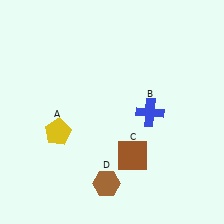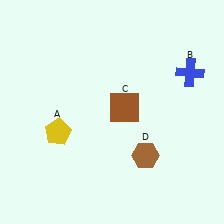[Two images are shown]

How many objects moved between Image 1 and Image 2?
3 objects moved between the two images.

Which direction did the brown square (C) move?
The brown square (C) moved up.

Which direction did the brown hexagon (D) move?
The brown hexagon (D) moved right.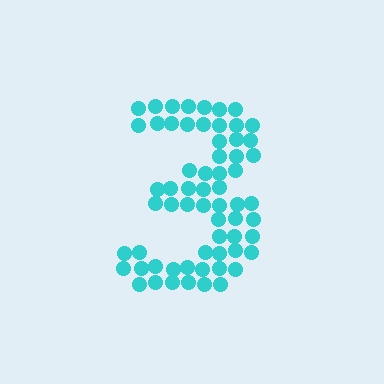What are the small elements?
The small elements are circles.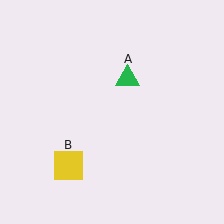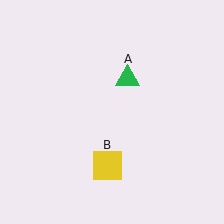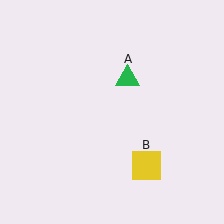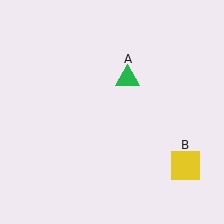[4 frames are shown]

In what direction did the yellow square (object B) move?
The yellow square (object B) moved right.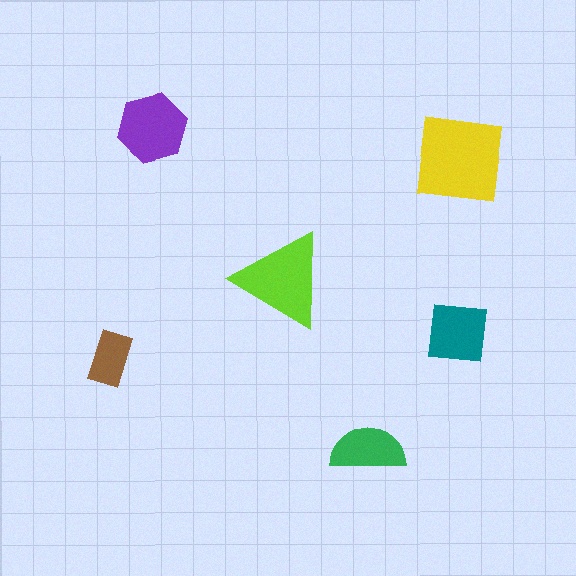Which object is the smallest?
The brown rectangle.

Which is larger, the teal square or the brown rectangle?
The teal square.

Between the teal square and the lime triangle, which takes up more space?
The lime triangle.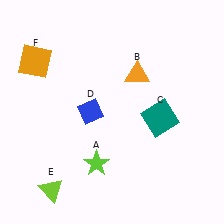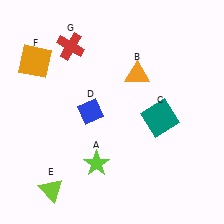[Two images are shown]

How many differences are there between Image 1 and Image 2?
There is 1 difference between the two images.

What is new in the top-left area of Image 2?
A red cross (G) was added in the top-left area of Image 2.